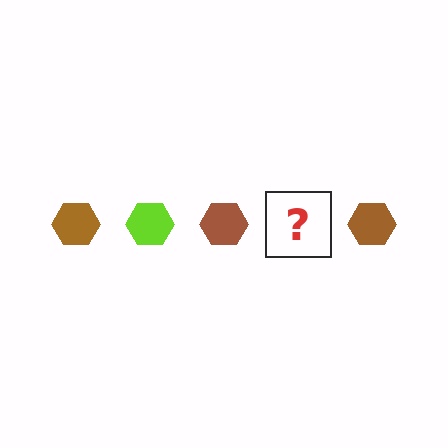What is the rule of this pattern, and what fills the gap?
The rule is that the pattern cycles through brown, lime hexagons. The gap should be filled with a lime hexagon.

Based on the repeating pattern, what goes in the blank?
The blank should be a lime hexagon.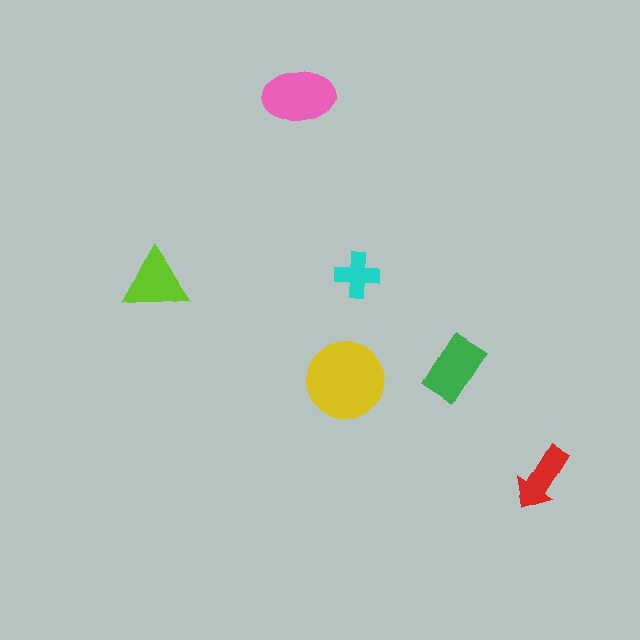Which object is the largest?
The yellow circle.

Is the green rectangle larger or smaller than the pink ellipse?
Smaller.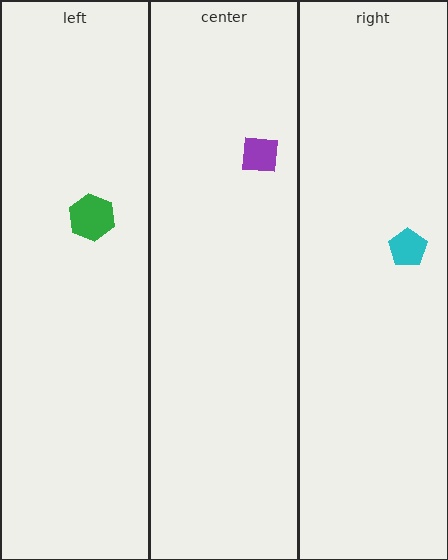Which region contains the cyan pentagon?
The right region.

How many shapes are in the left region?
1.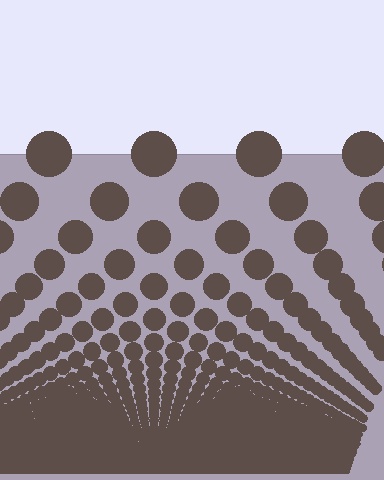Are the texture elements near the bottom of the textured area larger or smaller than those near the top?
Smaller. The gradient is inverted — elements near the bottom are smaller and denser.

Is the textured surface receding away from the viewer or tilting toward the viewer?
The surface appears to tilt toward the viewer. Texture elements get larger and sparser toward the top.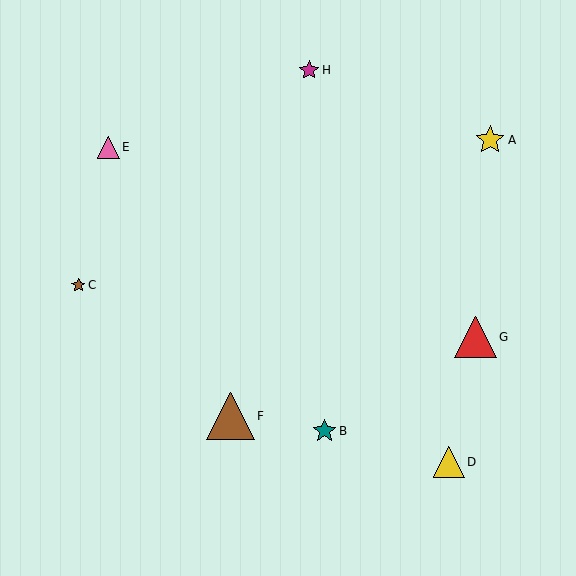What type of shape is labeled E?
Shape E is a pink triangle.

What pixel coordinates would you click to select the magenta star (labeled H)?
Click at (309, 70) to select the magenta star H.